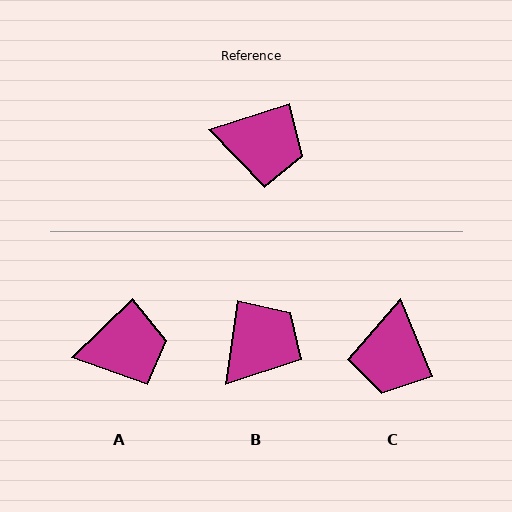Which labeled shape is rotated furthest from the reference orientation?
C, about 85 degrees away.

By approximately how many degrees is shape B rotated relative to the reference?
Approximately 64 degrees counter-clockwise.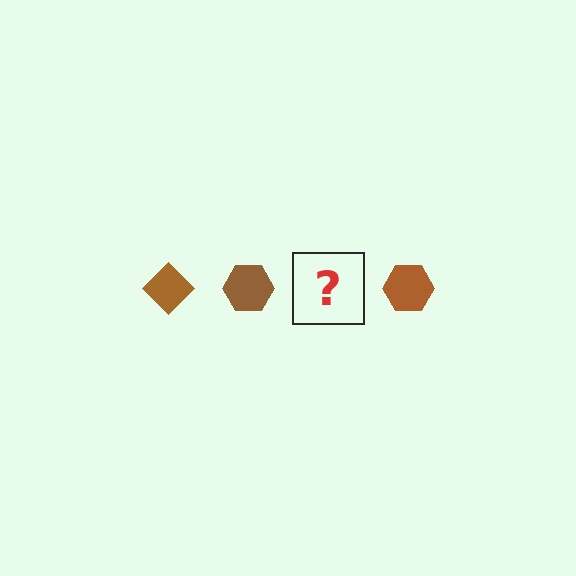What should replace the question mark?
The question mark should be replaced with a brown diamond.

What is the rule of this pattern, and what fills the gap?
The rule is that the pattern cycles through diamond, hexagon shapes in brown. The gap should be filled with a brown diamond.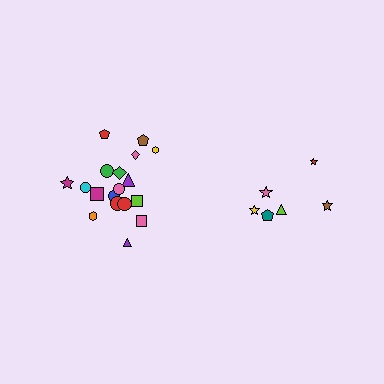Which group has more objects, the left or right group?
The left group.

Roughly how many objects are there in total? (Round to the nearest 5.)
Roughly 25 objects in total.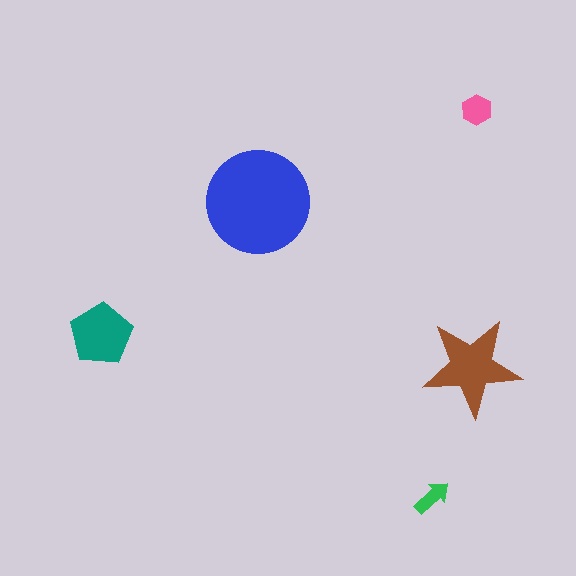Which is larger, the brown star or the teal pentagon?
The brown star.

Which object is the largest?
The blue circle.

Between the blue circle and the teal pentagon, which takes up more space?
The blue circle.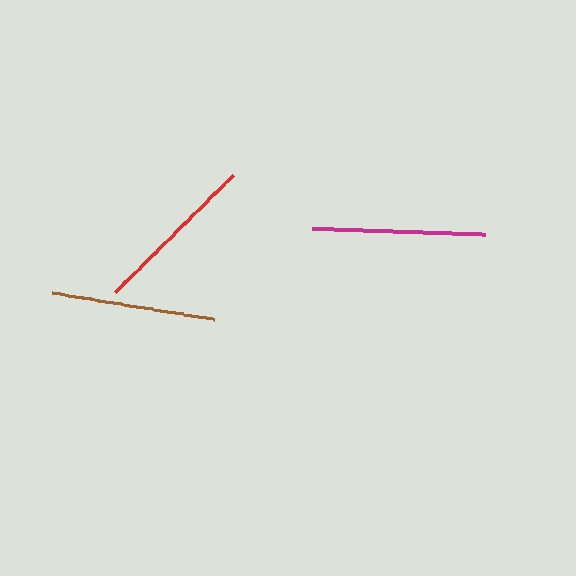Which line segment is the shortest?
The brown line is the shortest at approximately 164 pixels.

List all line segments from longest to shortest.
From longest to shortest: magenta, red, brown.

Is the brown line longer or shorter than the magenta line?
The magenta line is longer than the brown line.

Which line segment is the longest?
The magenta line is the longest at approximately 174 pixels.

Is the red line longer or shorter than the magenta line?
The magenta line is longer than the red line.